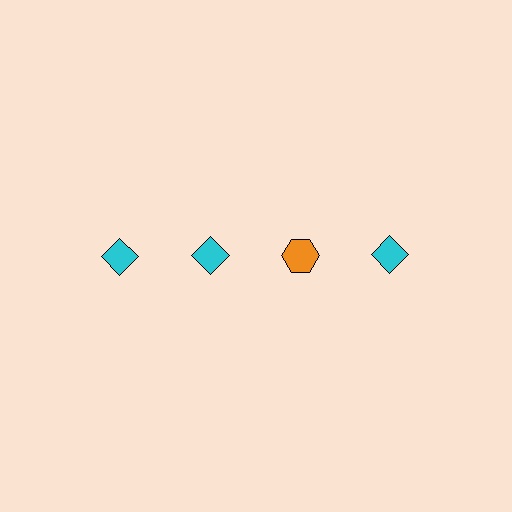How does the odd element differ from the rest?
It differs in both color (orange instead of cyan) and shape (hexagon instead of diamond).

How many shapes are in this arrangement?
There are 4 shapes arranged in a grid pattern.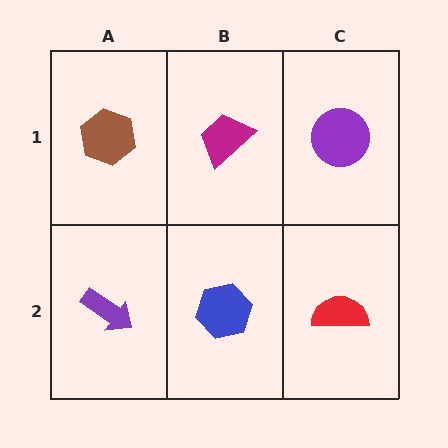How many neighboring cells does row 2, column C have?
2.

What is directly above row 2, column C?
A purple circle.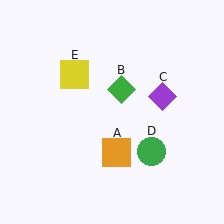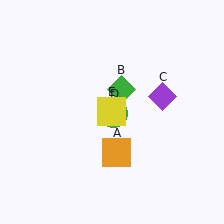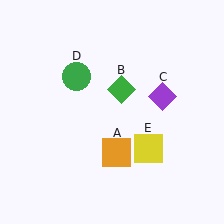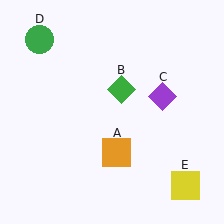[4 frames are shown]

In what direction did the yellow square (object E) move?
The yellow square (object E) moved down and to the right.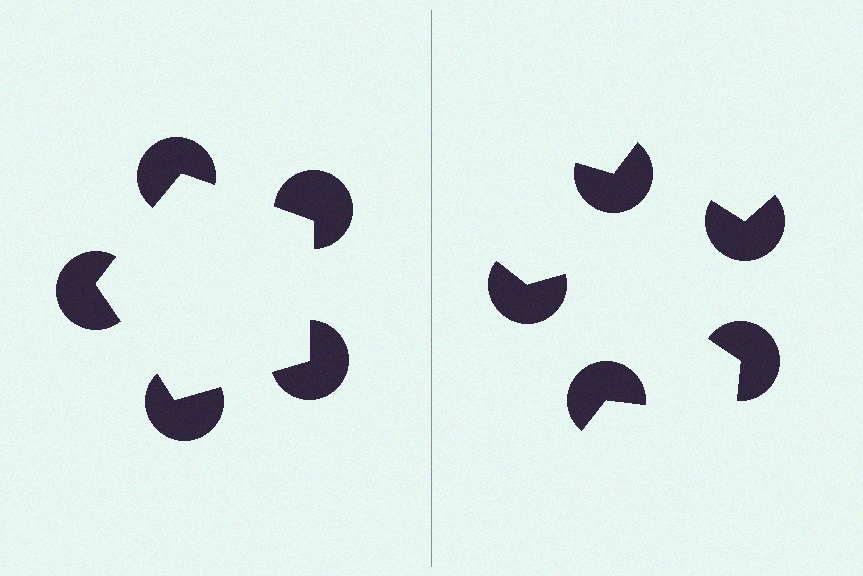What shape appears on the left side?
An illusory pentagon.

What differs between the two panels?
The pac-man discs are positioned identically on both sides; only the wedge orientations differ. On the left they align to a pentagon; on the right they are misaligned.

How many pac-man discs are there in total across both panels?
10 — 5 on each side.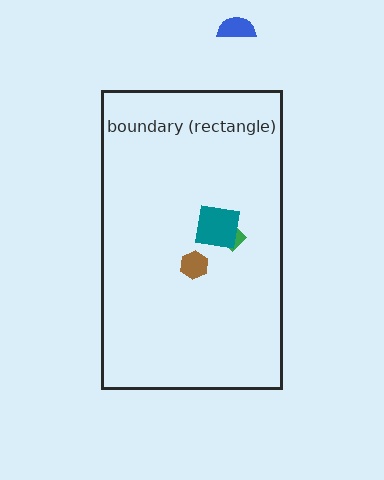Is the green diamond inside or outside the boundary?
Inside.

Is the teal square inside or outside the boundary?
Inside.